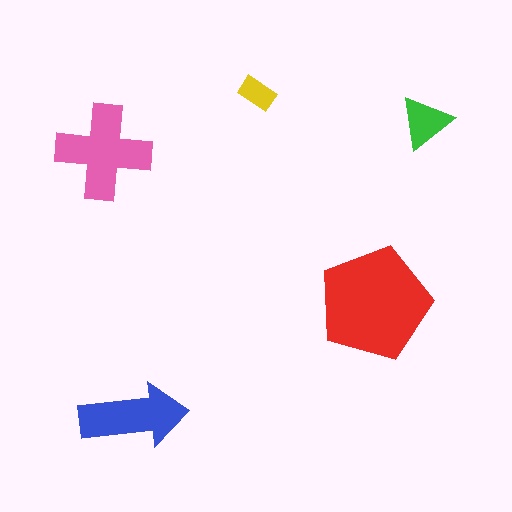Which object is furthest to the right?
The green triangle is rightmost.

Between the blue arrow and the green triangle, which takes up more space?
The blue arrow.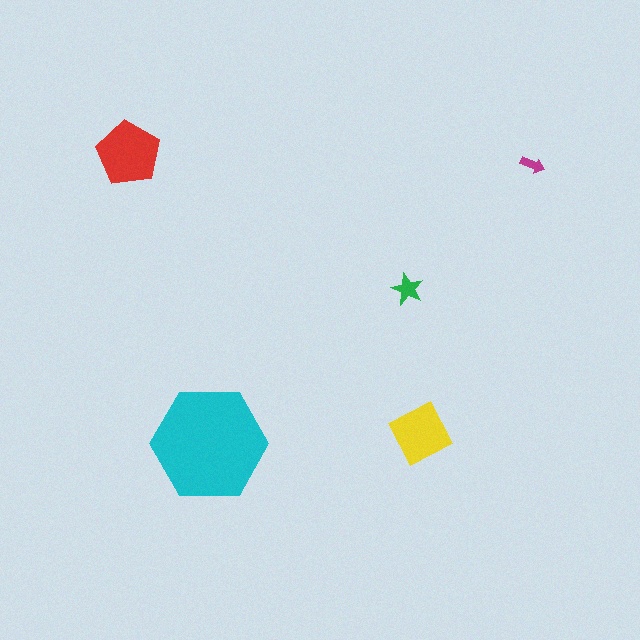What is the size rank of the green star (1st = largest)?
4th.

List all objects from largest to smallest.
The cyan hexagon, the red pentagon, the yellow diamond, the green star, the magenta arrow.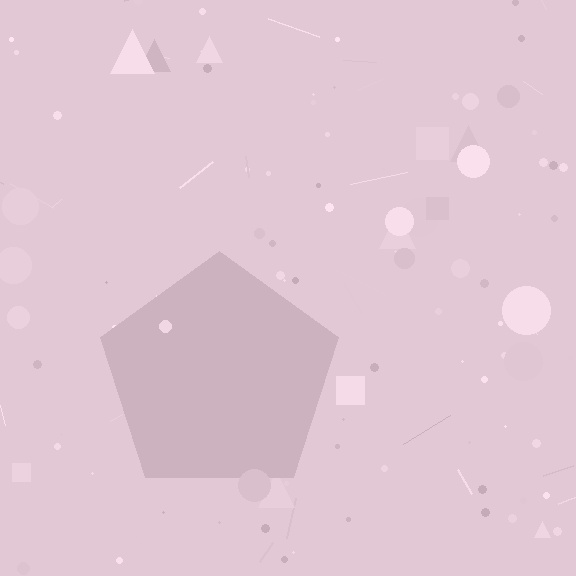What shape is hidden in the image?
A pentagon is hidden in the image.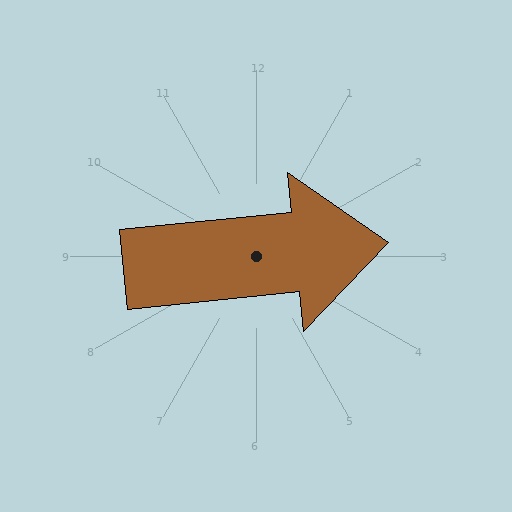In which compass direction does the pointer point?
East.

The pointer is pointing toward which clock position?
Roughly 3 o'clock.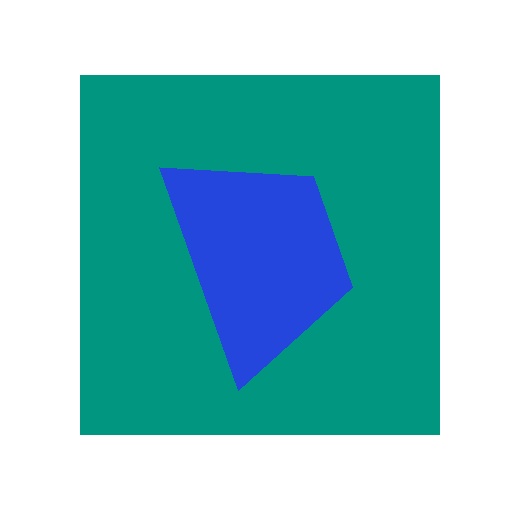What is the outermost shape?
The teal square.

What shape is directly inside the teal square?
The blue trapezoid.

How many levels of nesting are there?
2.